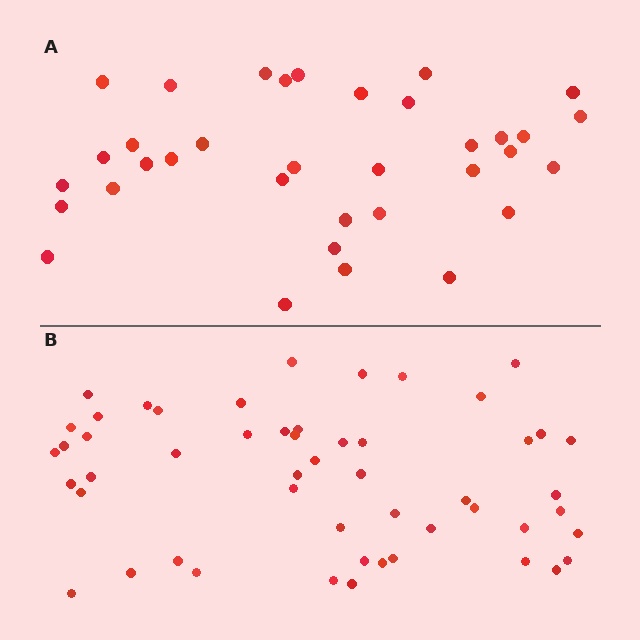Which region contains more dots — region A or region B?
Region B (the bottom region) has more dots.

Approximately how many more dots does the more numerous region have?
Region B has approximately 15 more dots than region A.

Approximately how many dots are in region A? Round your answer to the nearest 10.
About 40 dots. (The exact count is 35, which rounds to 40.)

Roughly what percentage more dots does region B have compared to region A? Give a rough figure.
About 50% more.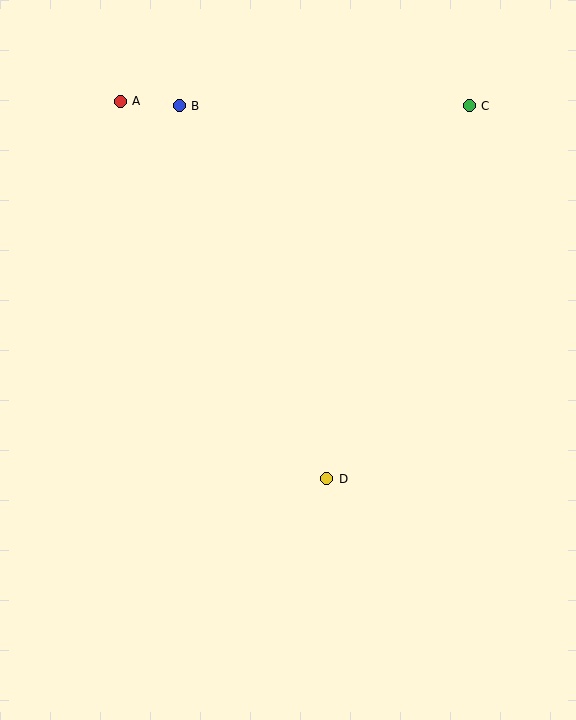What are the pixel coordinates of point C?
Point C is at (469, 106).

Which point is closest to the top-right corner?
Point C is closest to the top-right corner.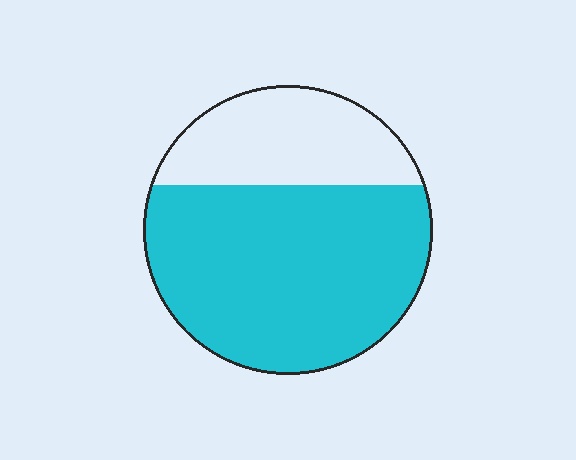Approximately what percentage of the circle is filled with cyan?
Approximately 70%.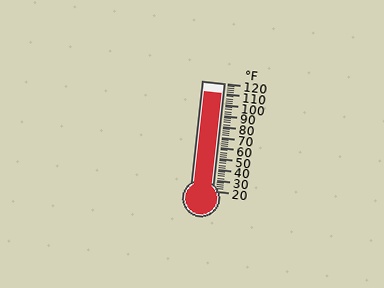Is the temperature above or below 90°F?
The temperature is above 90°F.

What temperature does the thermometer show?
The thermometer shows approximately 110°F.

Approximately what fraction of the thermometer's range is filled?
The thermometer is filled to approximately 90% of its range.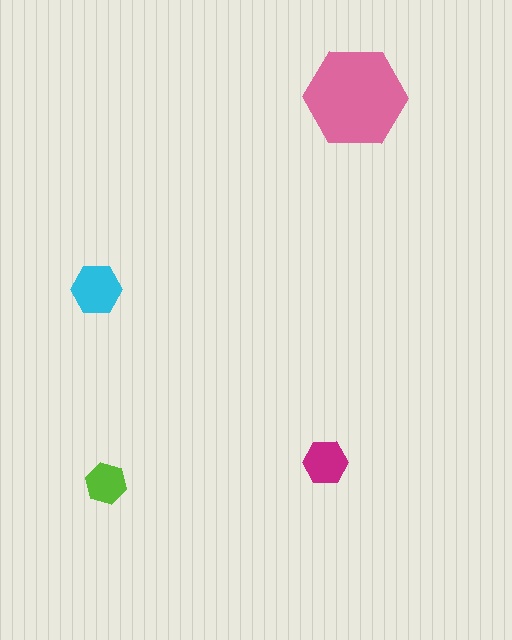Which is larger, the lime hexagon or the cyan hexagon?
The cyan one.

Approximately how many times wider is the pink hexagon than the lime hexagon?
About 2.5 times wider.